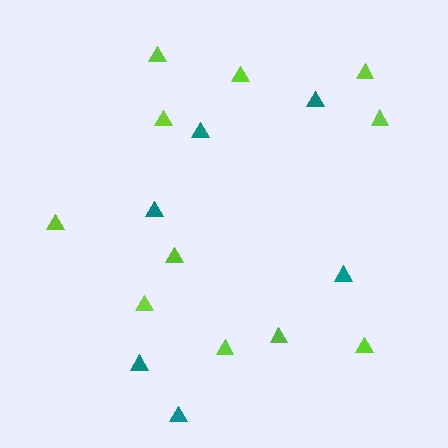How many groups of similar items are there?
There are 2 groups: one group of teal triangles (6) and one group of lime triangles (11).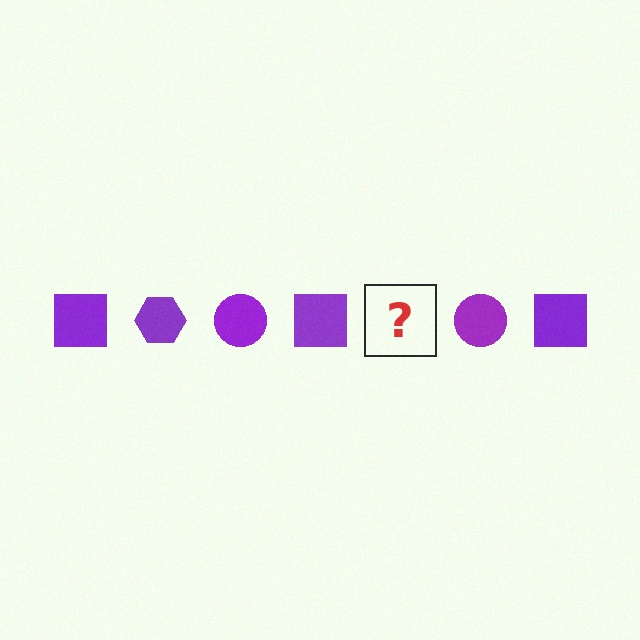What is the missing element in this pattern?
The missing element is a purple hexagon.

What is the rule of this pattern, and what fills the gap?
The rule is that the pattern cycles through square, hexagon, circle shapes in purple. The gap should be filled with a purple hexagon.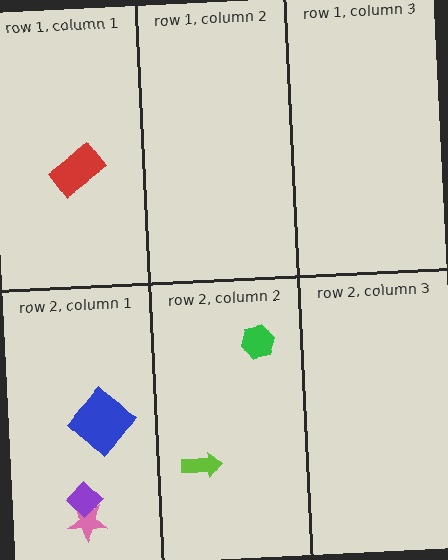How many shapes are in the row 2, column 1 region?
3.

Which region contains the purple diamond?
The row 2, column 1 region.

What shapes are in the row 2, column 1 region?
The blue diamond, the pink star, the purple diamond.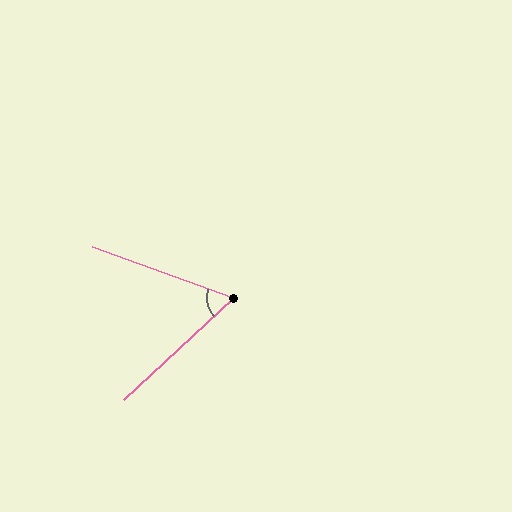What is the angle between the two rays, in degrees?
Approximately 63 degrees.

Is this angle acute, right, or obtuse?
It is acute.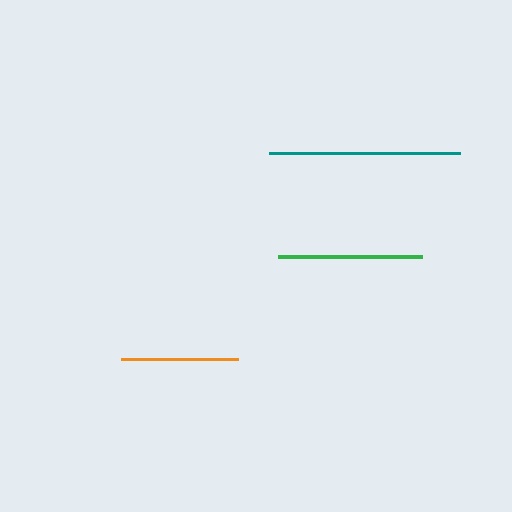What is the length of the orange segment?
The orange segment is approximately 116 pixels long.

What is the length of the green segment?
The green segment is approximately 144 pixels long.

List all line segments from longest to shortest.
From longest to shortest: teal, green, orange.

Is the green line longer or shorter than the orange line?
The green line is longer than the orange line.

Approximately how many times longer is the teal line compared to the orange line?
The teal line is approximately 1.6 times the length of the orange line.